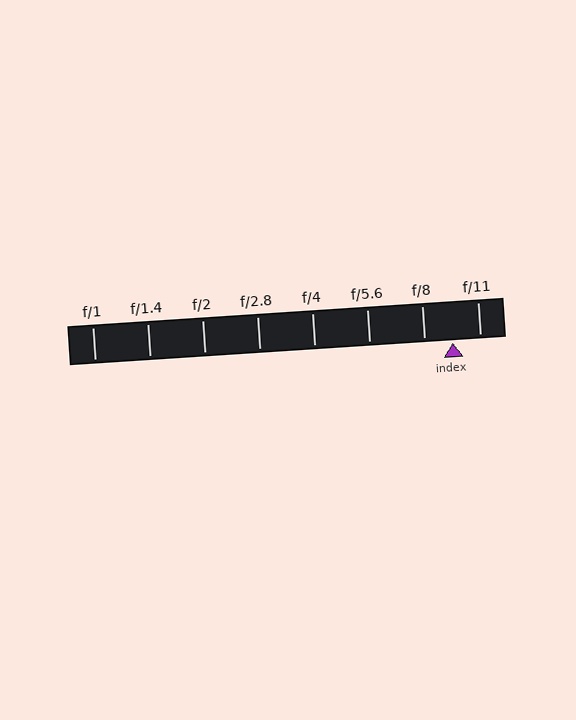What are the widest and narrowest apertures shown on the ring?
The widest aperture shown is f/1 and the narrowest is f/11.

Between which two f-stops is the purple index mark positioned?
The index mark is between f/8 and f/11.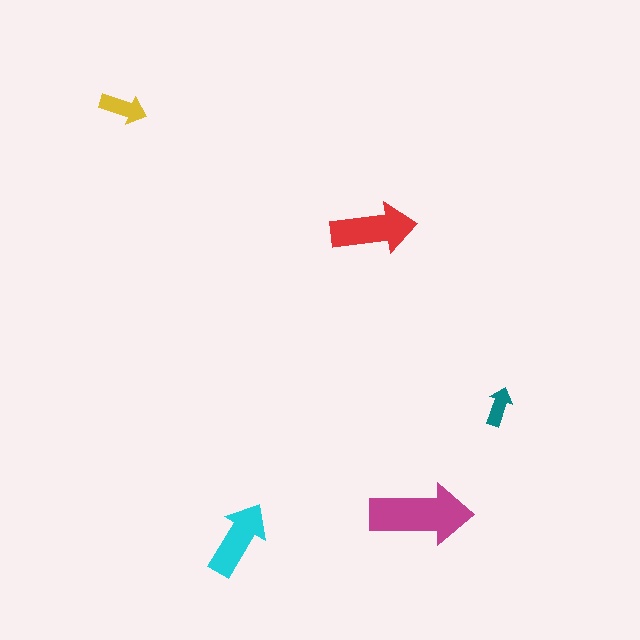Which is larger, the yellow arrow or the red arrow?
The red one.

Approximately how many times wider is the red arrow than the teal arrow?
About 2 times wider.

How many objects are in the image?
There are 5 objects in the image.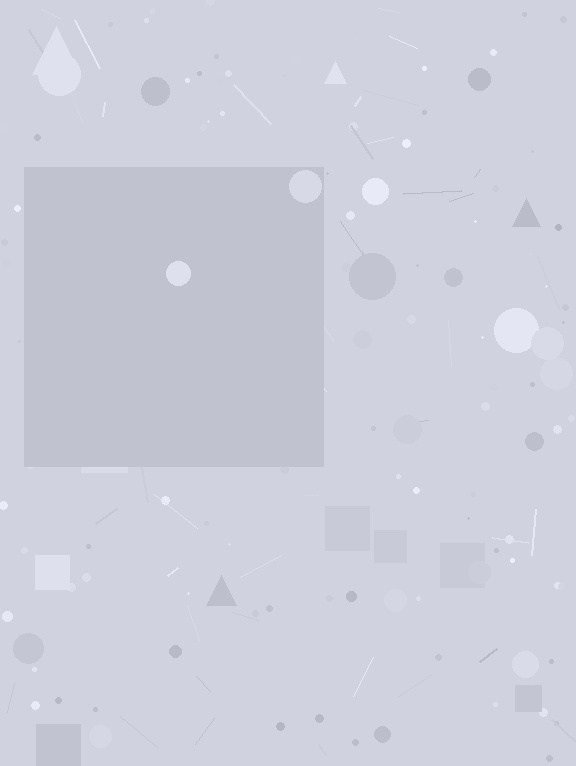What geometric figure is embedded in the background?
A square is embedded in the background.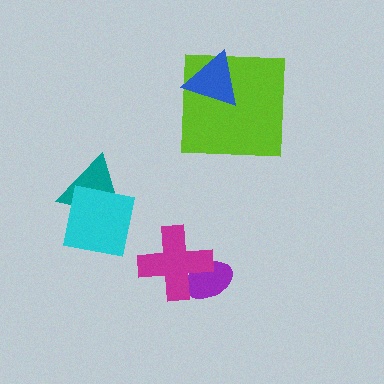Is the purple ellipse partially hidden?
Yes, it is partially covered by another shape.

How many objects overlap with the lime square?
1 object overlaps with the lime square.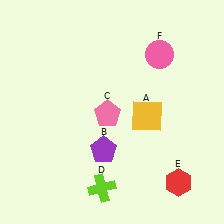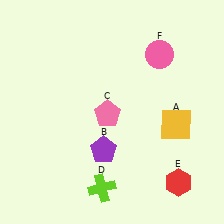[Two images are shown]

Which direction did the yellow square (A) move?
The yellow square (A) moved right.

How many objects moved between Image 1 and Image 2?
1 object moved between the two images.